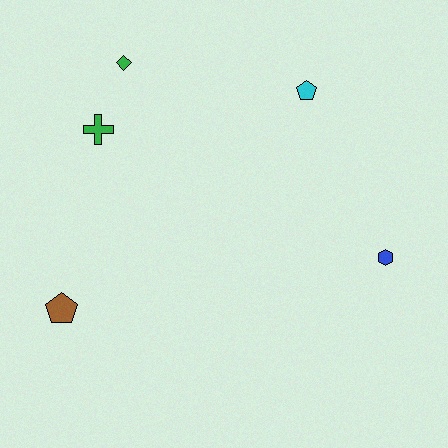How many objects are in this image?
There are 5 objects.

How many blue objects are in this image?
There is 1 blue object.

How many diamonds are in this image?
There is 1 diamond.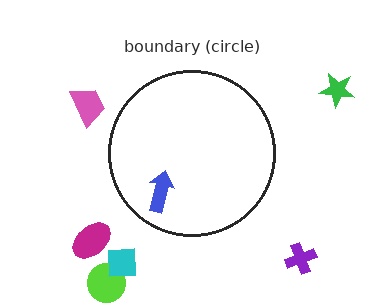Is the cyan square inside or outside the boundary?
Outside.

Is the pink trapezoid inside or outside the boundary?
Outside.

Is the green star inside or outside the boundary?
Outside.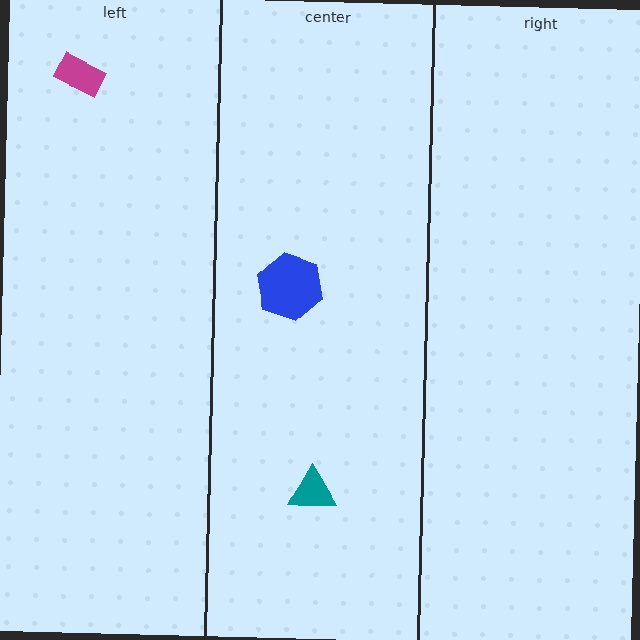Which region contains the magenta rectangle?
The left region.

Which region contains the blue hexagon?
The center region.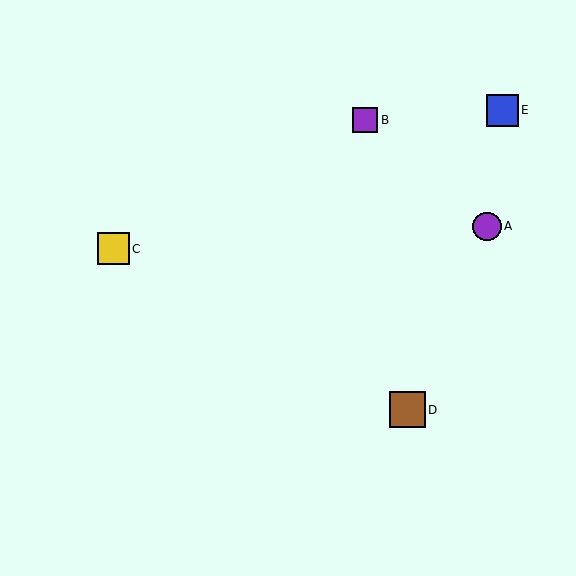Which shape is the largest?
The brown square (labeled D) is the largest.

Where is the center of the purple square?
The center of the purple square is at (365, 120).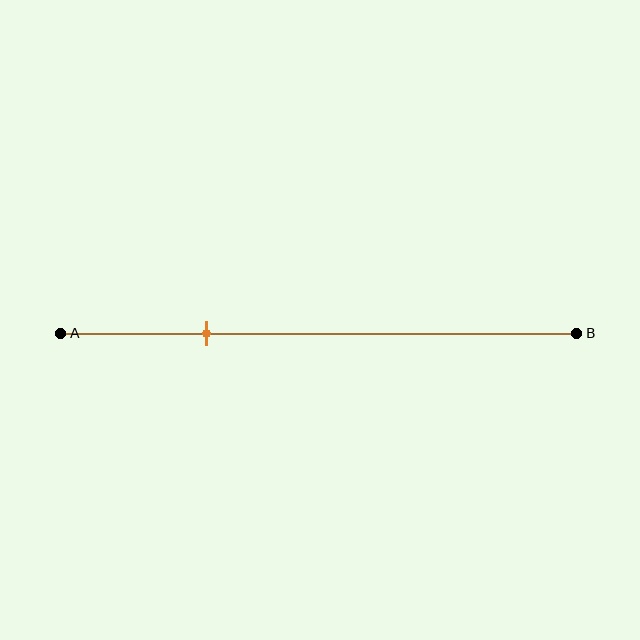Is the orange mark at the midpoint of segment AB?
No, the mark is at about 30% from A, not at the 50% midpoint.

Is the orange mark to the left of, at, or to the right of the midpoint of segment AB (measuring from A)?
The orange mark is to the left of the midpoint of segment AB.